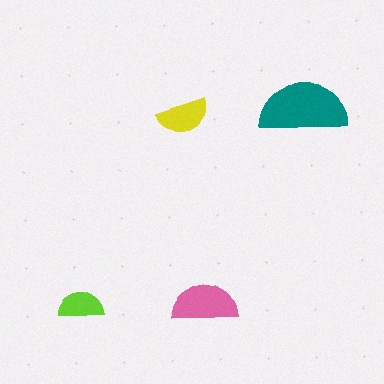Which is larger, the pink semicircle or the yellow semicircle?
The pink one.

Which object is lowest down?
The pink semicircle is bottommost.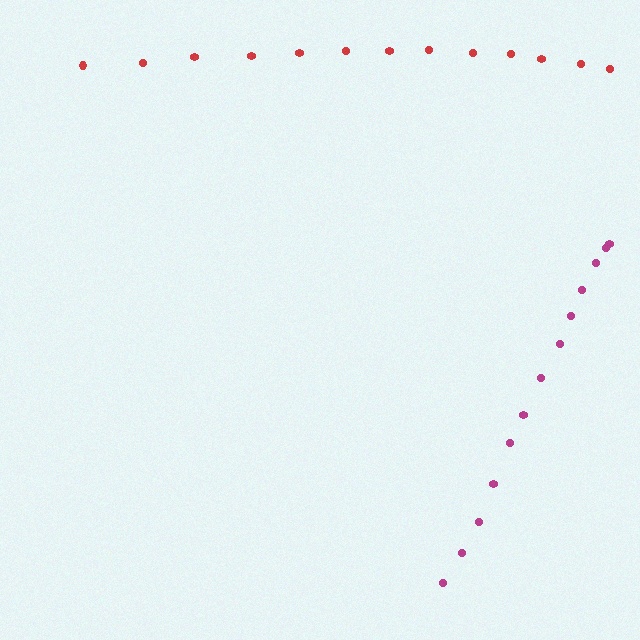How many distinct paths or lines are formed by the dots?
There are 2 distinct paths.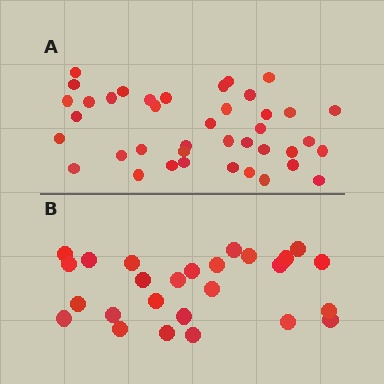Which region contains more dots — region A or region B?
Region A (the top region) has more dots.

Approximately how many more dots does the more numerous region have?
Region A has approximately 15 more dots than region B.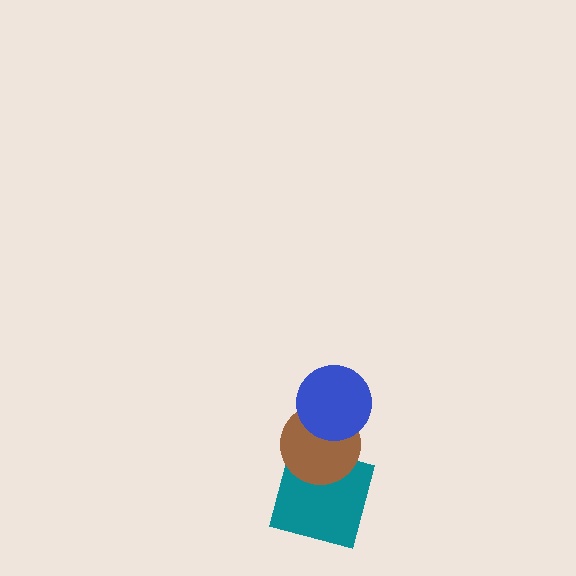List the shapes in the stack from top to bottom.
From top to bottom: the blue circle, the brown circle, the teal square.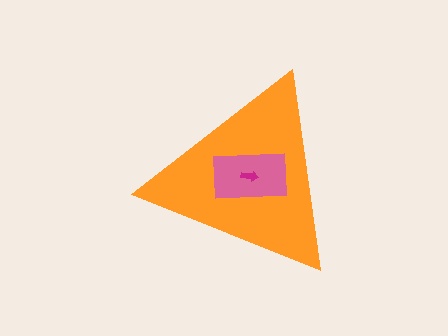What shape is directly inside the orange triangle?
The pink rectangle.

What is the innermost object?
The magenta arrow.